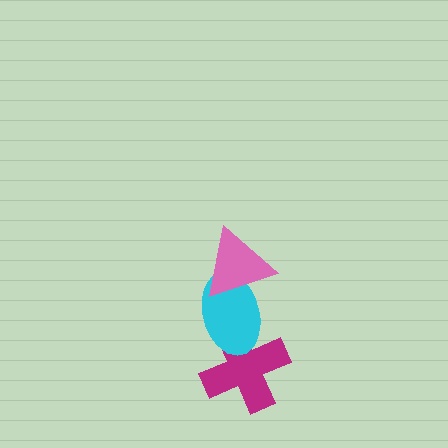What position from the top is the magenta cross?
The magenta cross is 3rd from the top.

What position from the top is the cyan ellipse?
The cyan ellipse is 2nd from the top.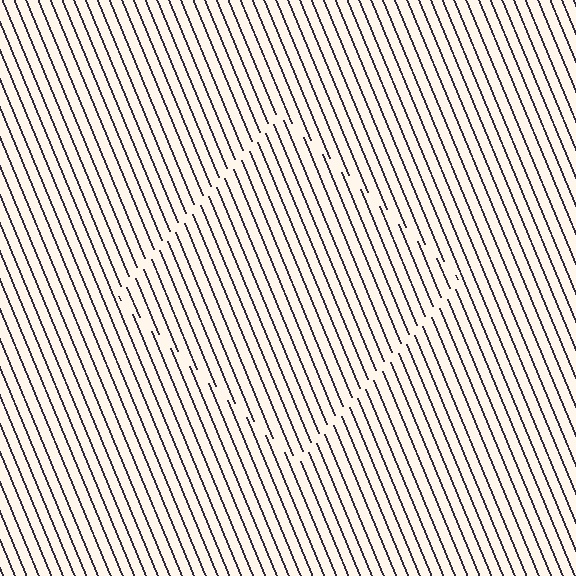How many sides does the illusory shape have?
4 sides — the line-ends trace a square.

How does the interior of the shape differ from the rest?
The interior of the shape contains the same grating, shifted by half a period — the contour is defined by the phase discontinuity where line-ends from the inner and outer gratings abut.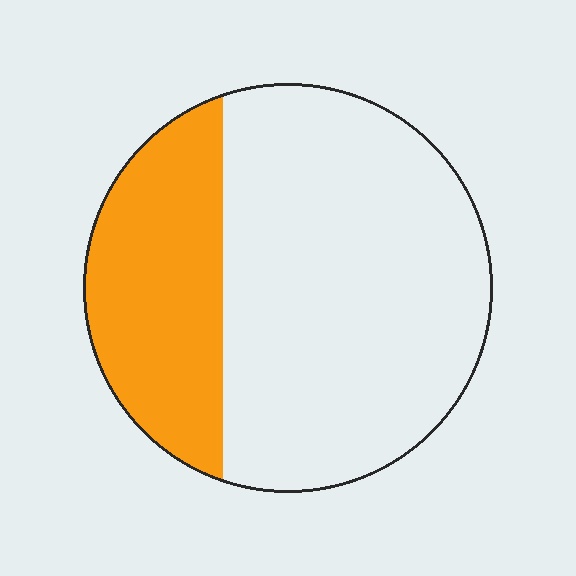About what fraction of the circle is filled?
About one third (1/3).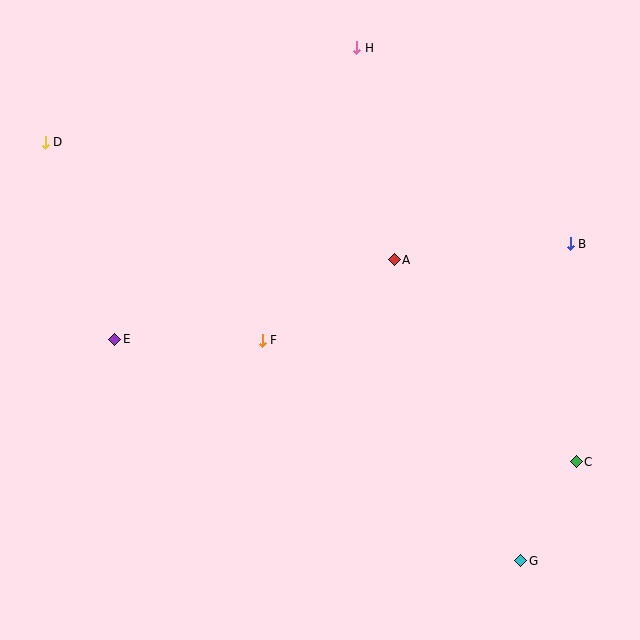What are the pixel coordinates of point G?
Point G is at (521, 561).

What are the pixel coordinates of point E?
Point E is at (115, 339).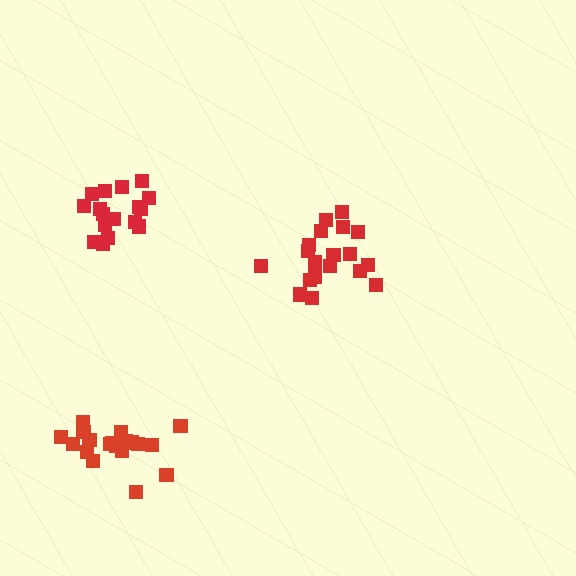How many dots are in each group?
Group 1: 17 dots, Group 2: 19 dots, Group 3: 21 dots (57 total).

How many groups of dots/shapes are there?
There are 3 groups.